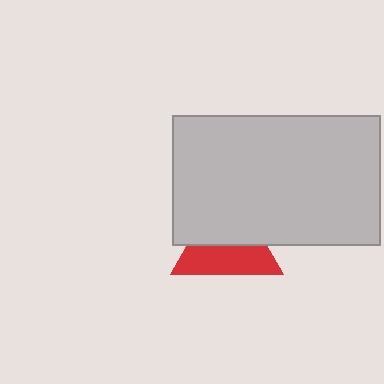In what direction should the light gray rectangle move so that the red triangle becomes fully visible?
The light gray rectangle should move up. That is the shortest direction to clear the overlap and leave the red triangle fully visible.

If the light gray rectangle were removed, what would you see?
You would see the complete red triangle.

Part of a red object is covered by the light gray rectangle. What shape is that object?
It is a triangle.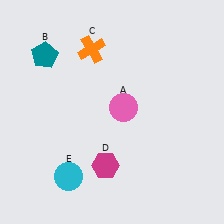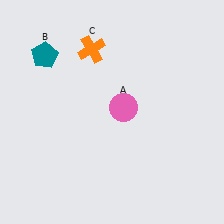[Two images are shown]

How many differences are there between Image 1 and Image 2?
There are 2 differences between the two images.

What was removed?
The magenta hexagon (D), the cyan circle (E) were removed in Image 2.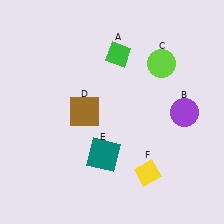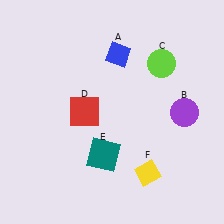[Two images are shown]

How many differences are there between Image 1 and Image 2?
There are 2 differences between the two images.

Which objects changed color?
A changed from green to blue. D changed from brown to red.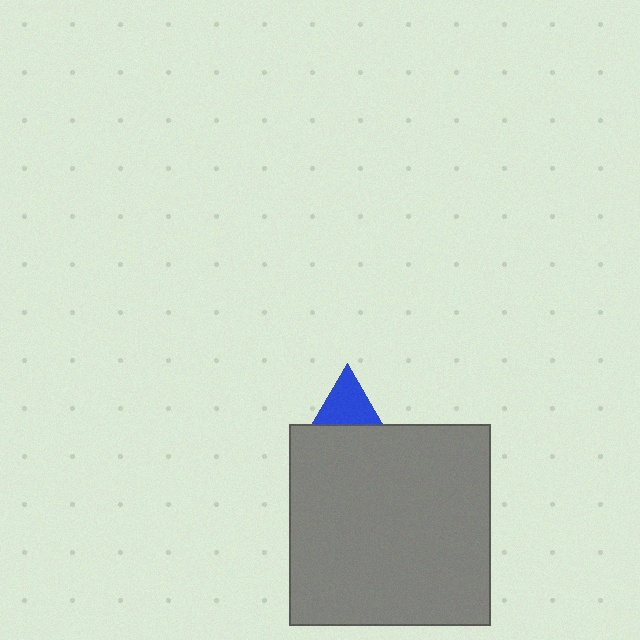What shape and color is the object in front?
The object in front is a gray square.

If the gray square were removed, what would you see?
You would see the complete blue triangle.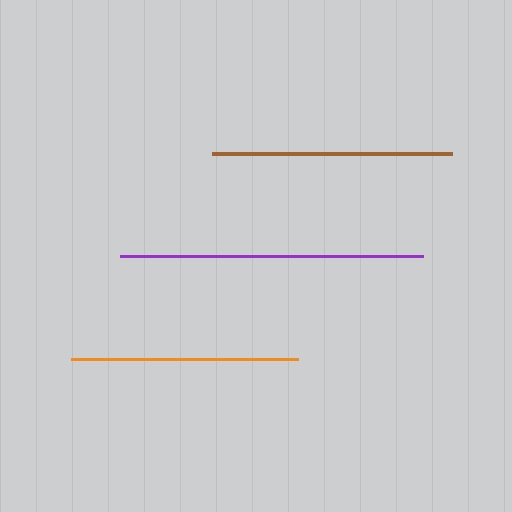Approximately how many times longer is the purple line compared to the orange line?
The purple line is approximately 1.3 times the length of the orange line.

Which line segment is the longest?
The purple line is the longest at approximately 303 pixels.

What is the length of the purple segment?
The purple segment is approximately 303 pixels long.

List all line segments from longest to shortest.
From longest to shortest: purple, brown, orange.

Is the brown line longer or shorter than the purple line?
The purple line is longer than the brown line.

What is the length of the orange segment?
The orange segment is approximately 227 pixels long.